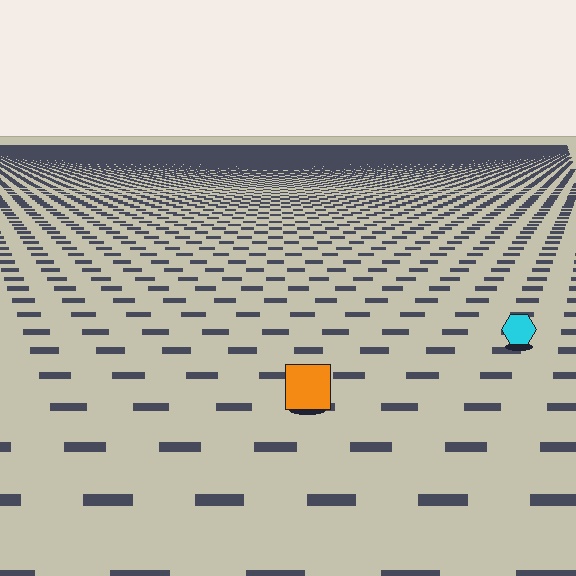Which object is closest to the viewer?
The orange square is closest. The texture marks near it are larger and more spread out.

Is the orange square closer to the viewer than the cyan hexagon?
Yes. The orange square is closer — you can tell from the texture gradient: the ground texture is coarser near it.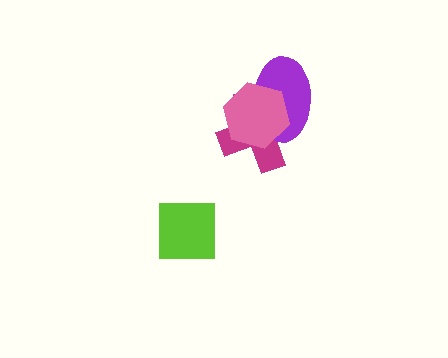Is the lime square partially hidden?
No, no other shape covers it.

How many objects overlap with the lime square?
0 objects overlap with the lime square.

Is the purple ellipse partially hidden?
Yes, it is partially covered by another shape.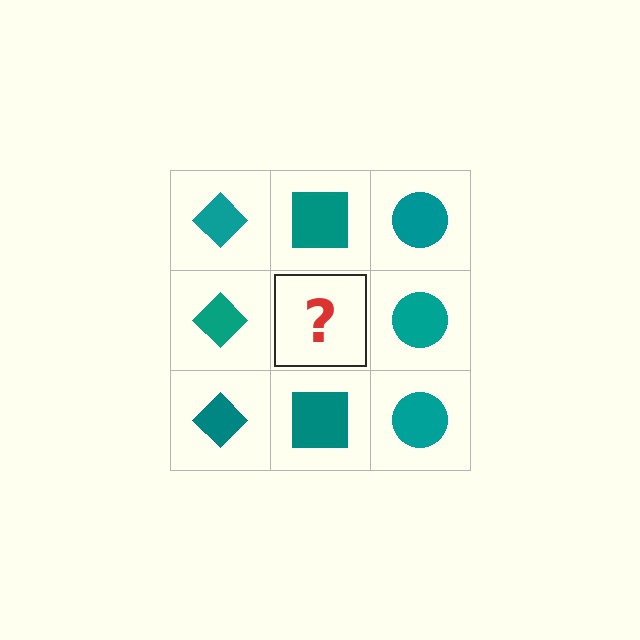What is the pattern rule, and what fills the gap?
The rule is that each column has a consistent shape. The gap should be filled with a teal square.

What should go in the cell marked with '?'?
The missing cell should contain a teal square.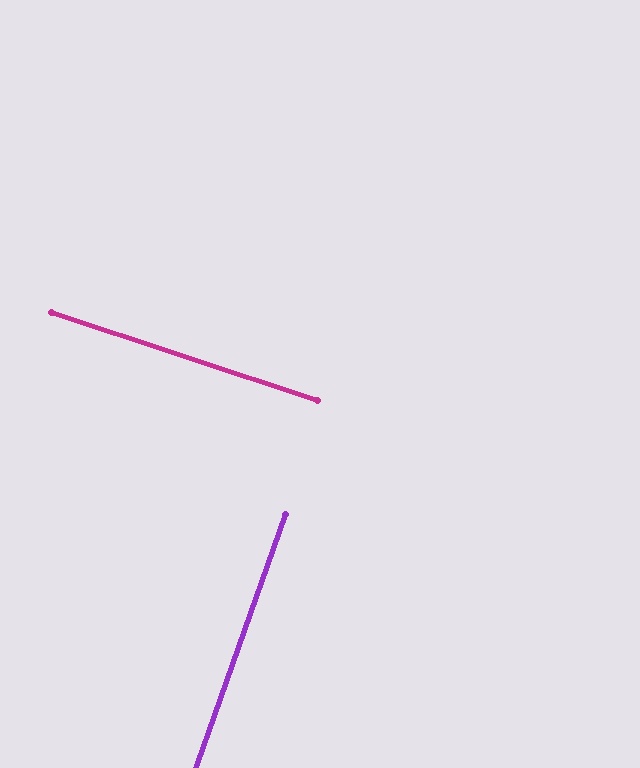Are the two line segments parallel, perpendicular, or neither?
Perpendicular — they meet at approximately 89°.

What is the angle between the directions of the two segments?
Approximately 89 degrees.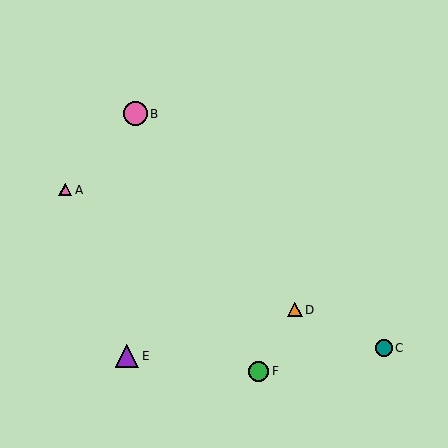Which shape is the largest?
The pink circle (labeled B) is the largest.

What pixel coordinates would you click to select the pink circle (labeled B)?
Click at (135, 114) to select the pink circle B.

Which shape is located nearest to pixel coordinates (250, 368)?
The green circle (labeled F) at (259, 371) is nearest to that location.